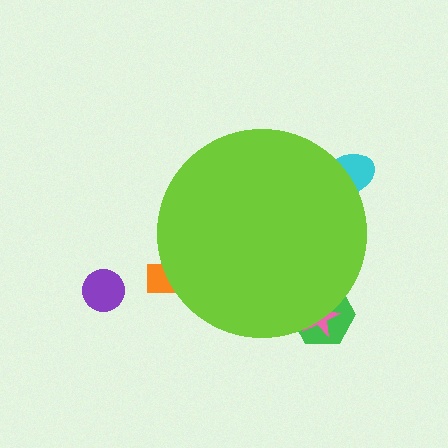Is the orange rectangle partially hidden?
Yes, the orange rectangle is partially hidden behind the lime circle.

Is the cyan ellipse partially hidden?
Yes, the cyan ellipse is partially hidden behind the lime circle.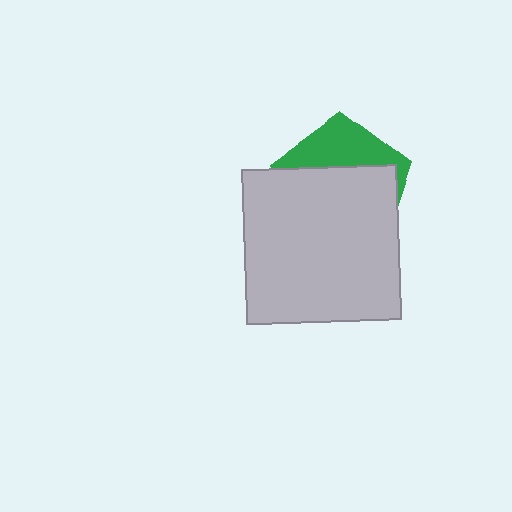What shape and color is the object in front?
The object in front is a light gray square.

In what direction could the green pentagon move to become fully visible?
The green pentagon could move up. That would shift it out from behind the light gray square entirely.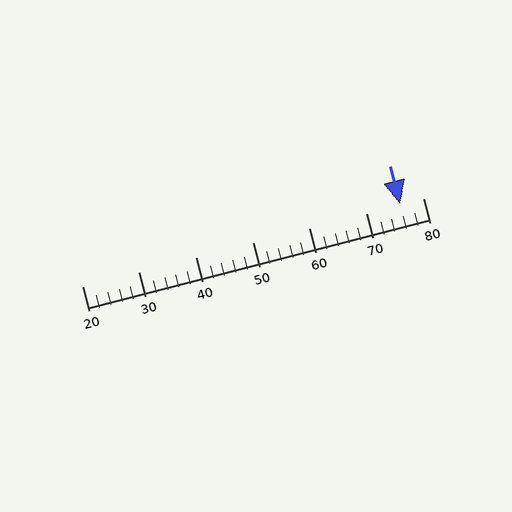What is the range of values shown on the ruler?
The ruler shows values from 20 to 80.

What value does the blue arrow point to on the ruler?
The blue arrow points to approximately 76.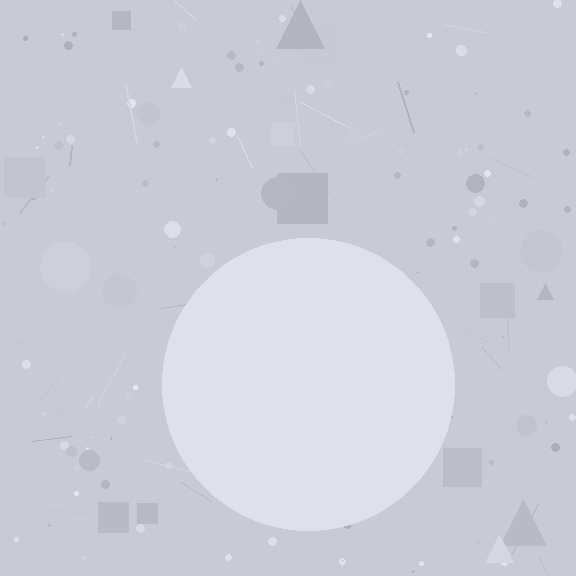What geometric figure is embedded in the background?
A circle is embedded in the background.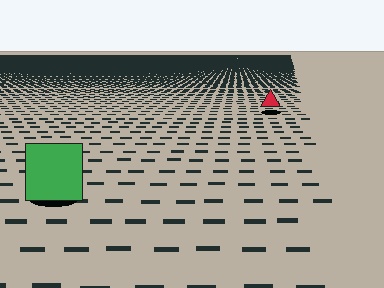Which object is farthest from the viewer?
The red triangle is farthest from the viewer. It appears smaller and the ground texture around it is denser.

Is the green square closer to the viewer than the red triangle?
Yes. The green square is closer — you can tell from the texture gradient: the ground texture is coarser near it.